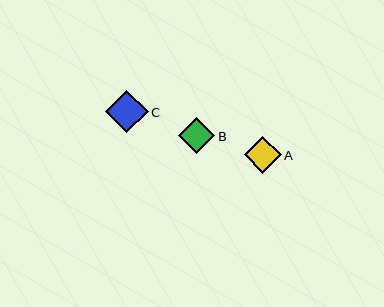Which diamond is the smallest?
Diamond B is the smallest with a size of approximately 36 pixels.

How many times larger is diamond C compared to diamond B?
Diamond C is approximately 1.2 times the size of diamond B.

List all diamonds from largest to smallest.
From largest to smallest: C, A, B.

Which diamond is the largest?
Diamond C is the largest with a size of approximately 42 pixels.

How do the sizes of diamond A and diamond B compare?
Diamond A and diamond B are approximately the same size.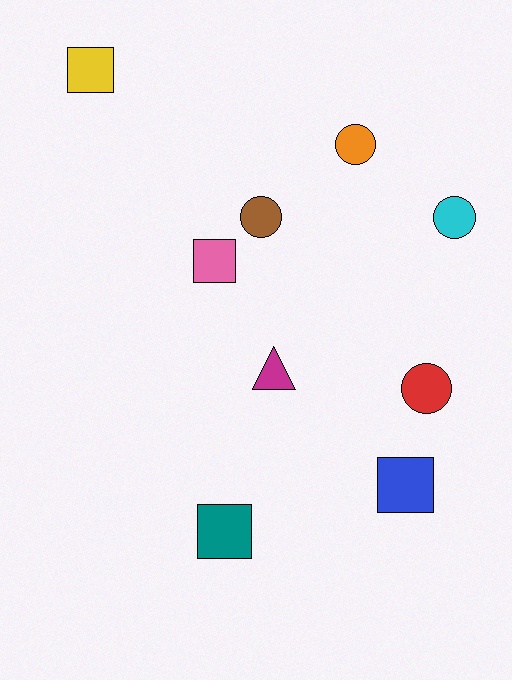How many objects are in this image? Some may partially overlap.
There are 9 objects.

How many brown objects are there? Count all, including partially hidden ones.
There is 1 brown object.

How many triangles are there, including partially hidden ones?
There is 1 triangle.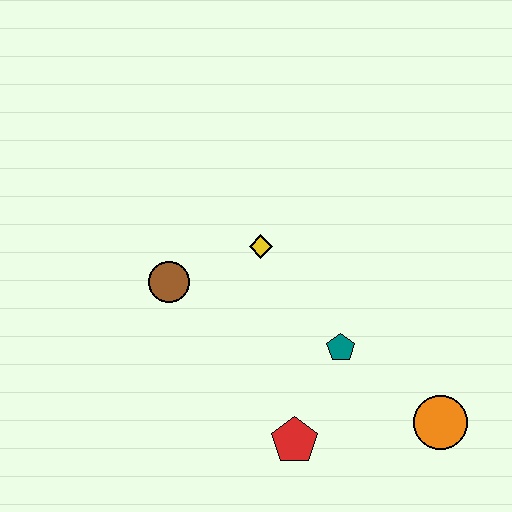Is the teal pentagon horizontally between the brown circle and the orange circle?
Yes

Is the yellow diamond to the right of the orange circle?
No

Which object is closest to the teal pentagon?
The red pentagon is closest to the teal pentagon.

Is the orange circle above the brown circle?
No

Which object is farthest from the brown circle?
The orange circle is farthest from the brown circle.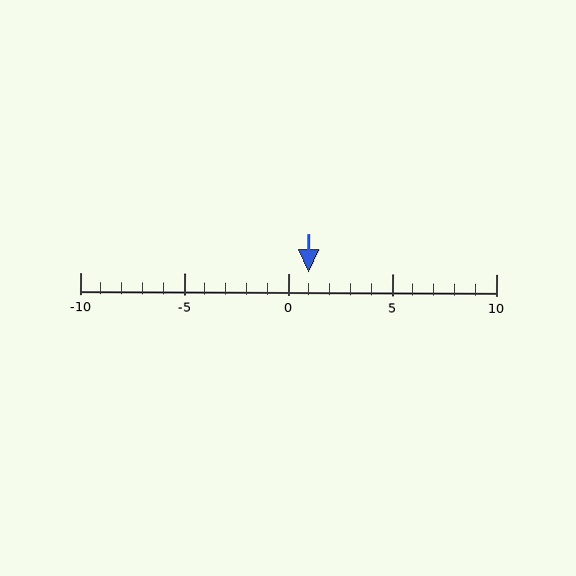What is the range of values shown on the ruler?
The ruler shows values from -10 to 10.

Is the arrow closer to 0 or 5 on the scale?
The arrow is closer to 0.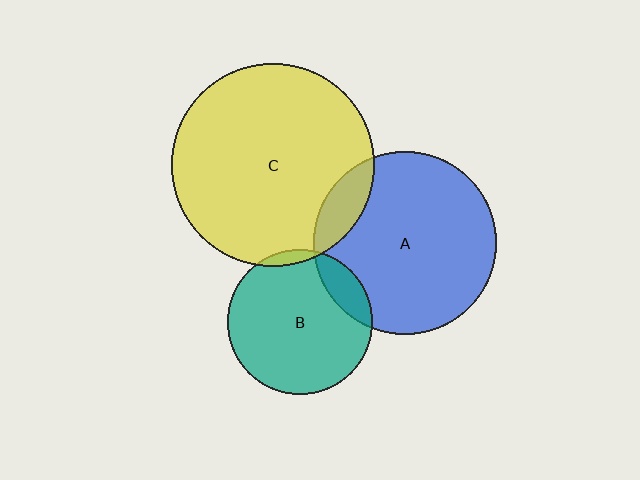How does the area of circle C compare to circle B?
Approximately 2.0 times.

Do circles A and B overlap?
Yes.